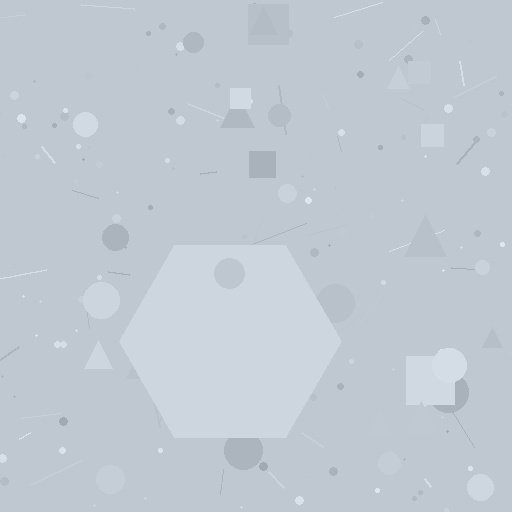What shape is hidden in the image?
A hexagon is hidden in the image.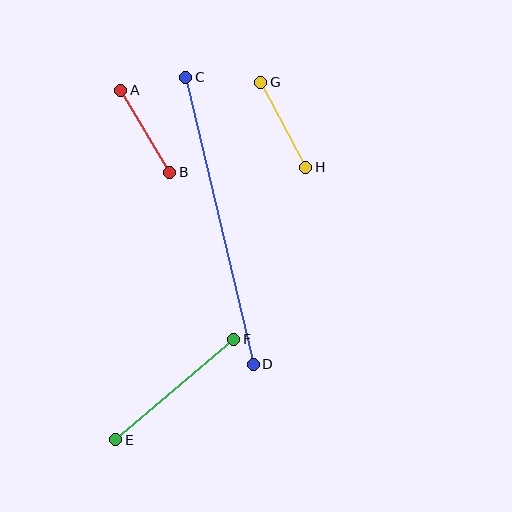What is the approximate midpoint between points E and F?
The midpoint is at approximately (175, 390) pixels.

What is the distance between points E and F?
The distance is approximately 155 pixels.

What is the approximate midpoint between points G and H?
The midpoint is at approximately (283, 125) pixels.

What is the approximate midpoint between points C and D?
The midpoint is at approximately (220, 221) pixels.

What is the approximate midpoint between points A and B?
The midpoint is at approximately (145, 131) pixels.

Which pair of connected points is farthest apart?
Points C and D are farthest apart.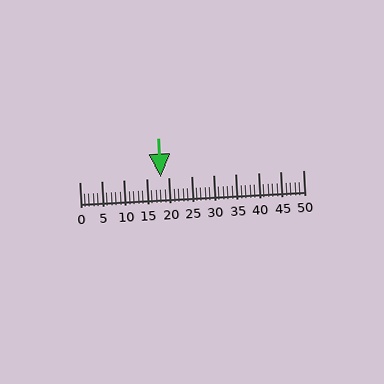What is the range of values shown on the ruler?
The ruler shows values from 0 to 50.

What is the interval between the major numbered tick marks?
The major tick marks are spaced 5 units apart.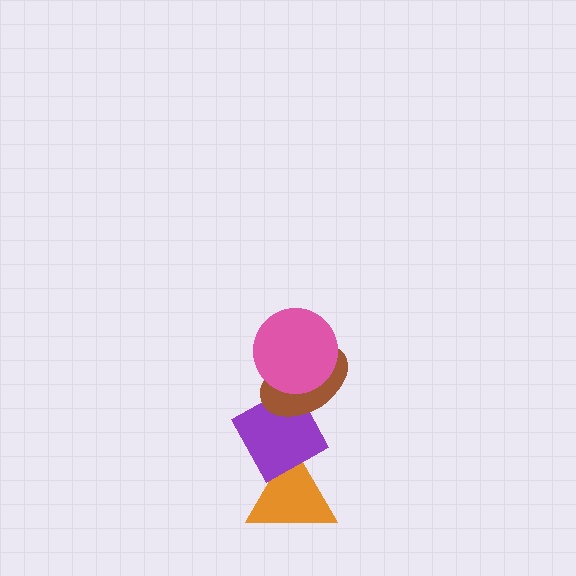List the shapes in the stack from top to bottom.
From top to bottom: the pink circle, the brown ellipse, the purple diamond, the orange triangle.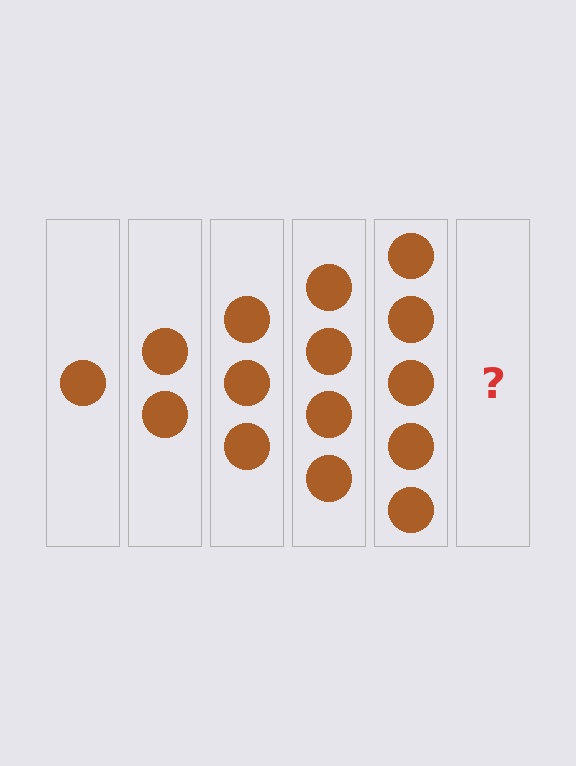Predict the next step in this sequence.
The next step is 6 circles.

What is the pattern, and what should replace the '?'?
The pattern is that each step adds one more circle. The '?' should be 6 circles.